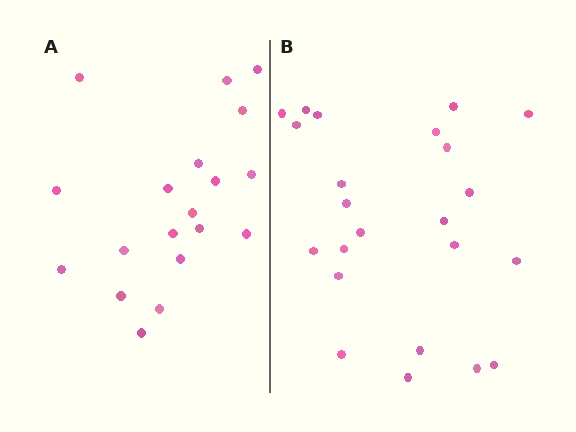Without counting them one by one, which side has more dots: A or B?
Region B (the right region) has more dots.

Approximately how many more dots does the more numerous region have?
Region B has about 4 more dots than region A.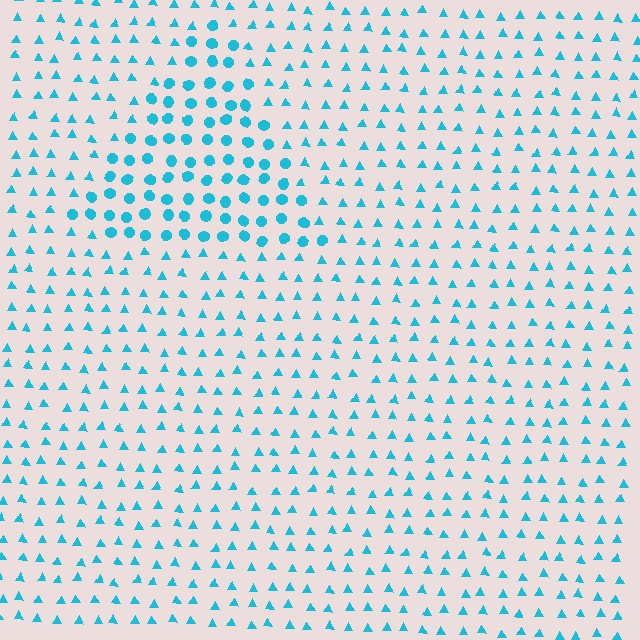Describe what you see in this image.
The image is filled with small cyan elements arranged in a uniform grid. A triangle-shaped region contains circles, while the surrounding area contains triangles. The boundary is defined purely by the change in element shape.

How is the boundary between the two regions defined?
The boundary is defined by a change in element shape: circles inside vs. triangles outside. All elements share the same color and spacing.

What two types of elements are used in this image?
The image uses circles inside the triangle region and triangles outside it.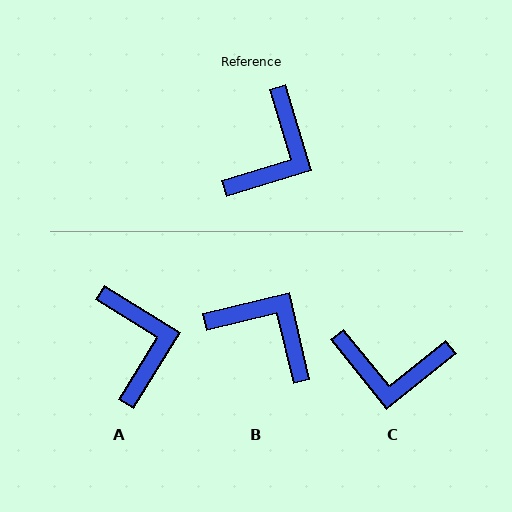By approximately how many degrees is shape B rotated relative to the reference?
Approximately 86 degrees counter-clockwise.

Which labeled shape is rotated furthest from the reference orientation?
B, about 86 degrees away.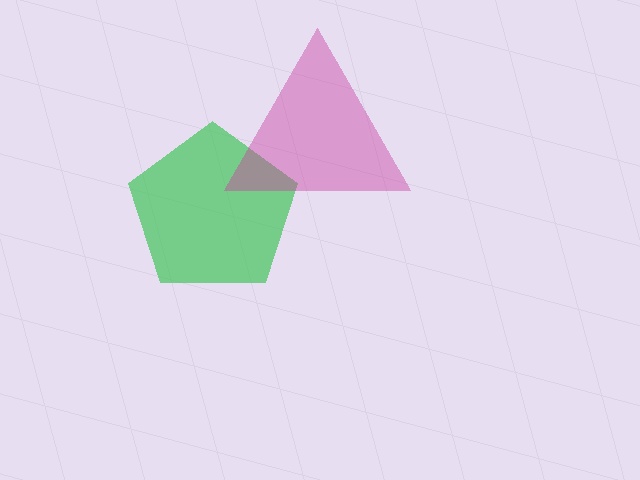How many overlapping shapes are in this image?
There are 2 overlapping shapes in the image.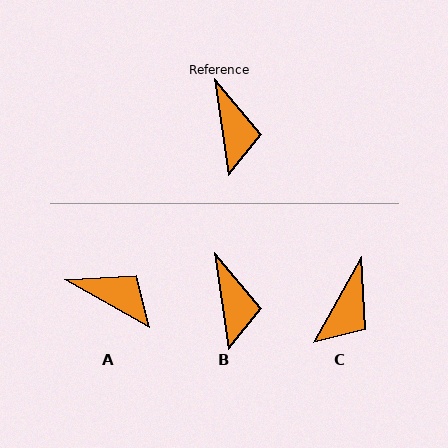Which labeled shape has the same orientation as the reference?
B.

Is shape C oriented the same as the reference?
No, it is off by about 37 degrees.